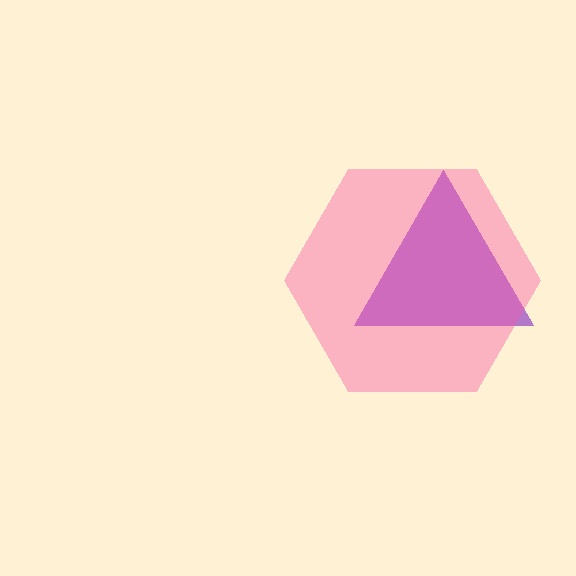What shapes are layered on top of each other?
The layered shapes are: a purple triangle, a pink hexagon.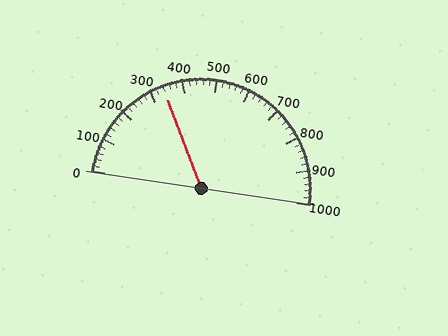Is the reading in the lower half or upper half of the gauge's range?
The reading is in the lower half of the range (0 to 1000).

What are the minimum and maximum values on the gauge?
The gauge ranges from 0 to 1000.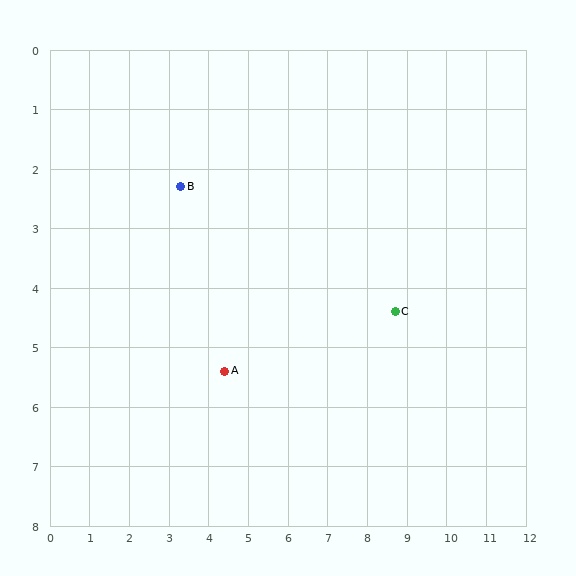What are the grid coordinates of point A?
Point A is at approximately (4.4, 5.4).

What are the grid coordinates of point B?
Point B is at approximately (3.3, 2.3).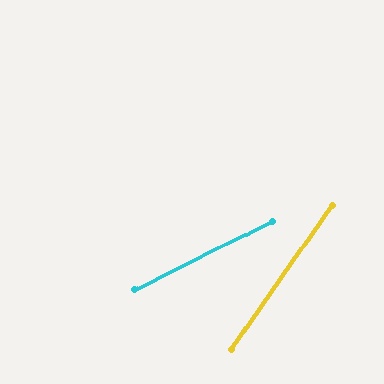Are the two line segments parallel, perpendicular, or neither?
Neither parallel nor perpendicular — they differ by about 28°.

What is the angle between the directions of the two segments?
Approximately 28 degrees.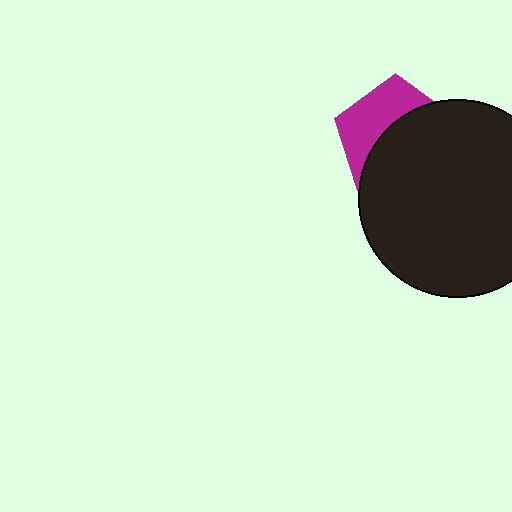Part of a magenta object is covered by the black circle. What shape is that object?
It is a pentagon.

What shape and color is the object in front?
The object in front is a black circle.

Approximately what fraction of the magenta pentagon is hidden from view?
Roughly 59% of the magenta pentagon is hidden behind the black circle.